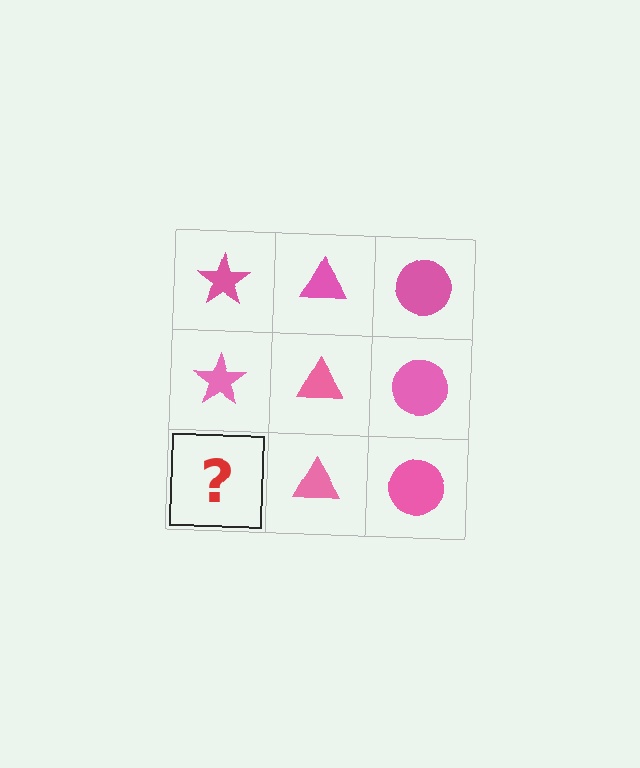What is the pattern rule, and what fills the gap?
The rule is that each column has a consistent shape. The gap should be filled with a pink star.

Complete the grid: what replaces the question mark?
The question mark should be replaced with a pink star.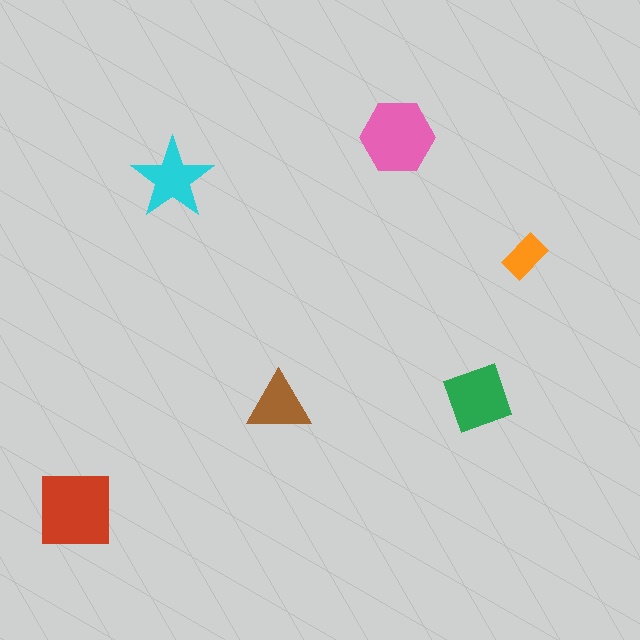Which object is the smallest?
The orange rectangle.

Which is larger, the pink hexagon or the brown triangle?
The pink hexagon.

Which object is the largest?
The red square.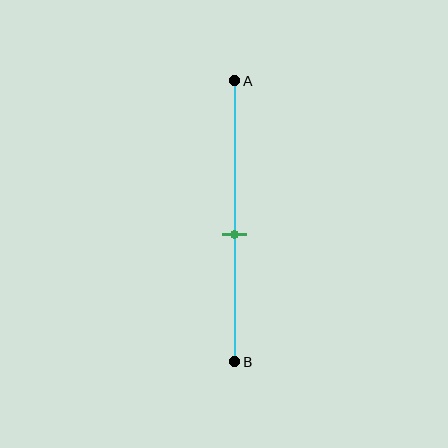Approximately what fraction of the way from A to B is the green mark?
The green mark is approximately 55% of the way from A to B.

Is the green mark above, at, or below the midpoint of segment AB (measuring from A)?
The green mark is below the midpoint of segment AB.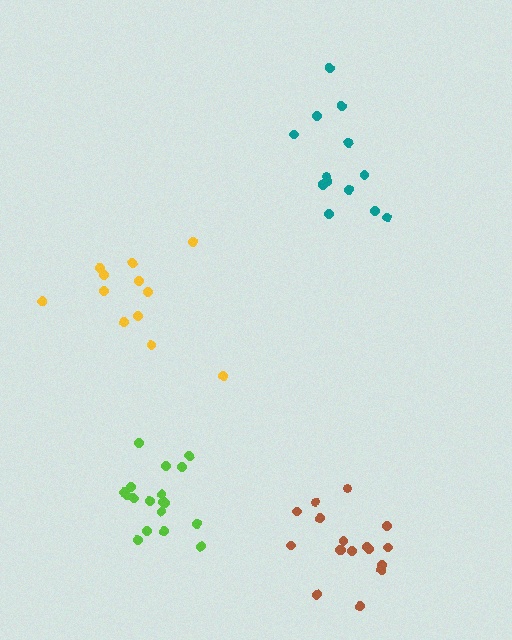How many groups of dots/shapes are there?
There are 4 groups.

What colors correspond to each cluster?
The clusters are colored: lime, teal, yellow, brown.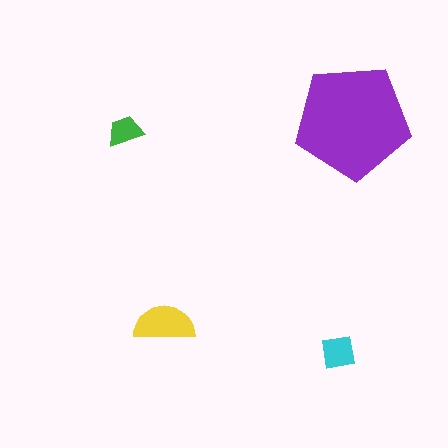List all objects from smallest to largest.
The green trapezoid, the cyan square, the yellow semicircle, the purple pentagon.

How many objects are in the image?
There are 4 objects in the image.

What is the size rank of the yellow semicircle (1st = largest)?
2nd.